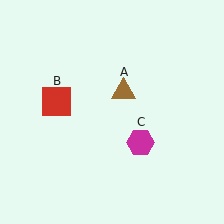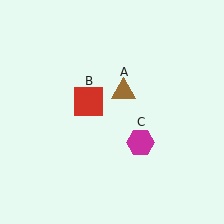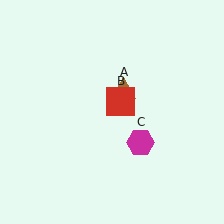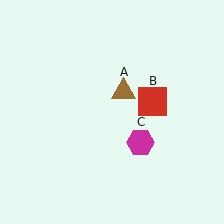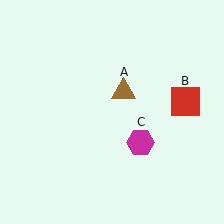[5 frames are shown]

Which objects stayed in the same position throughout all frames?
Brown triangle (object A) and magenta hexagon (object C) remained stationary.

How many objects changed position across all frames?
1 object changed position: red square (object B).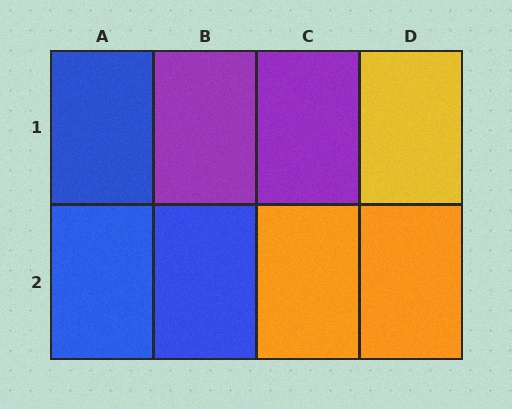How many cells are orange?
2 cells are orange.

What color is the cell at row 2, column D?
Orange.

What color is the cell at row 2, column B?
Blue.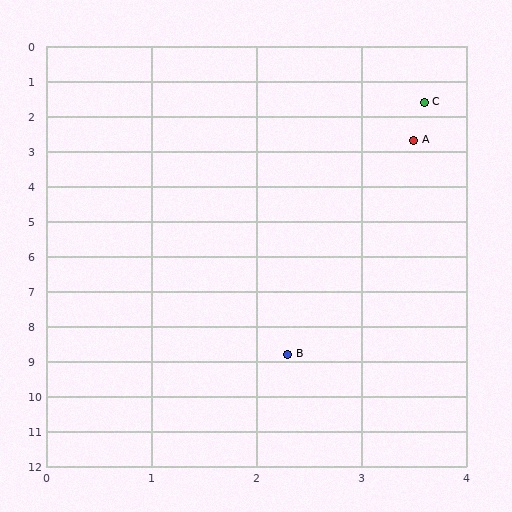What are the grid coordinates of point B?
Point B is at approximately (2.3, 8.8).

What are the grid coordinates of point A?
Point A is at approximately (3.5, 2.7).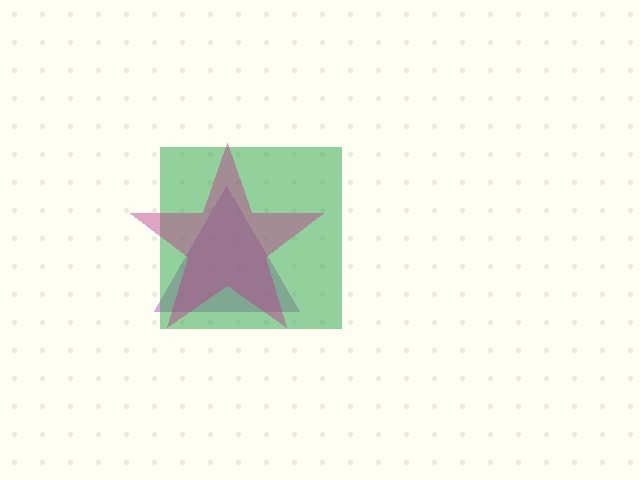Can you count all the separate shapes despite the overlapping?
Yes, there are 3 separate shapes.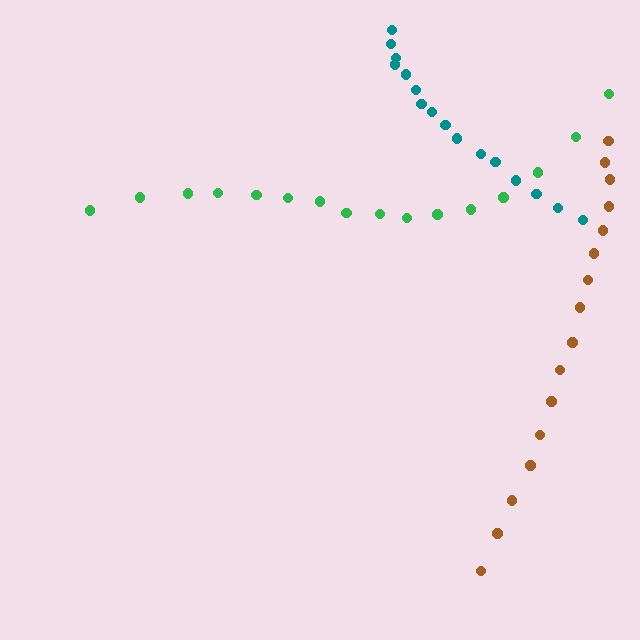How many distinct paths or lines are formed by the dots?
There are 3 distinct paths.